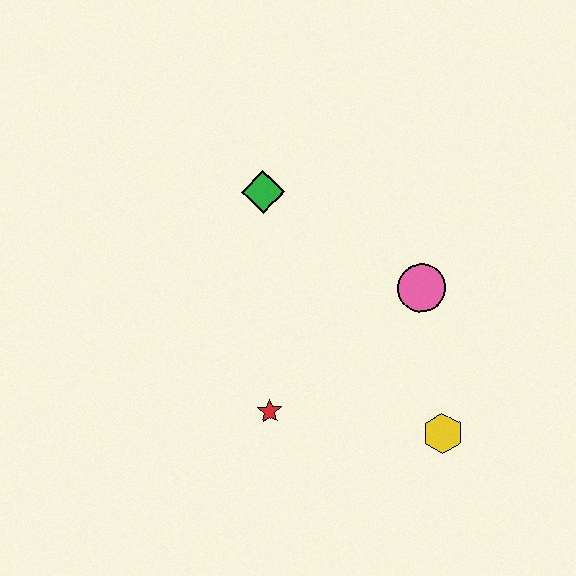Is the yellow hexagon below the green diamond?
Yes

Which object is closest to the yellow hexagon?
The pink circle is closest to the yellow hexagon.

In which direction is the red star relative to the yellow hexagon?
The red star is to the left of the yellow hexagon.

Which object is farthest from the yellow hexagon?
The green diamond is farthest from the yellow hexagon.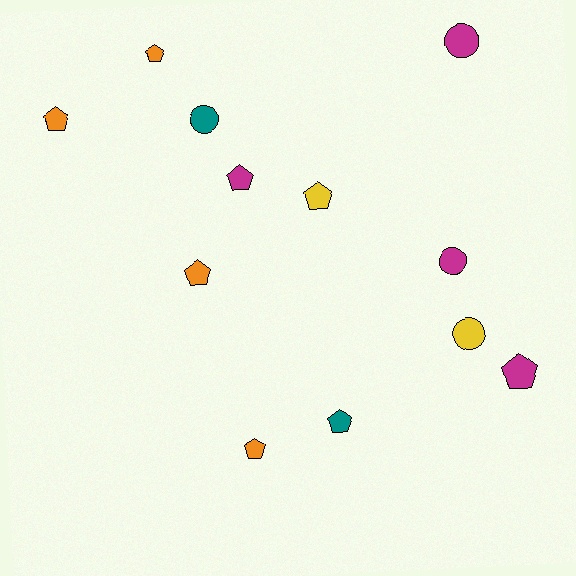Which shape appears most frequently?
Pentagon, with 8 objects.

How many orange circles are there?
There are no orange circles.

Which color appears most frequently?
Magenta, with 4 objects.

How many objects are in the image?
There are 12 objects.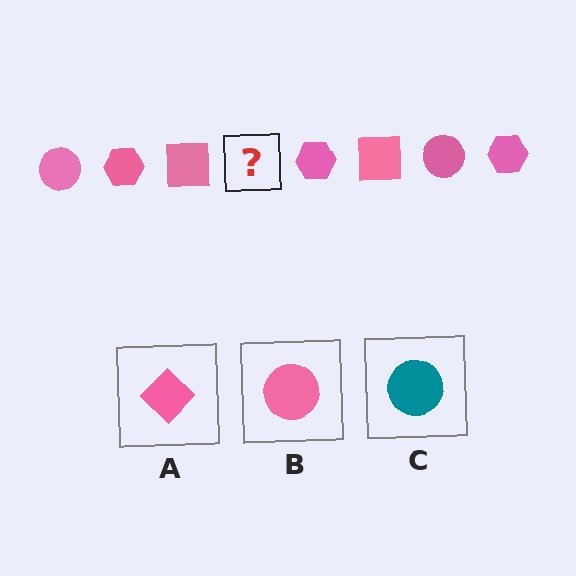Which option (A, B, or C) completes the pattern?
B.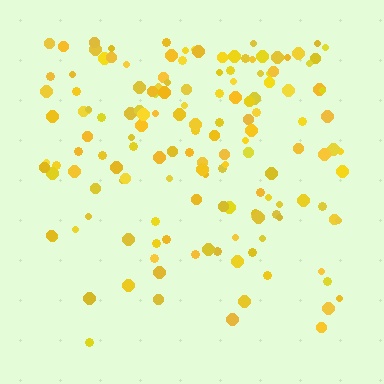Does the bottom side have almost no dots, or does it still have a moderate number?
Still a moderate number, just noticeably fewer than the top.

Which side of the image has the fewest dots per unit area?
The bottom.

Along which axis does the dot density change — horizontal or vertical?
Vertical.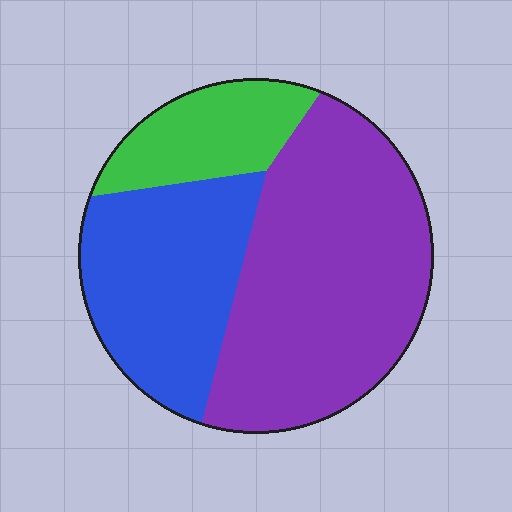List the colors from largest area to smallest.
From largest to smallest: purple, blue, green.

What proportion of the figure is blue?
Blue covers around 30% of the figure.